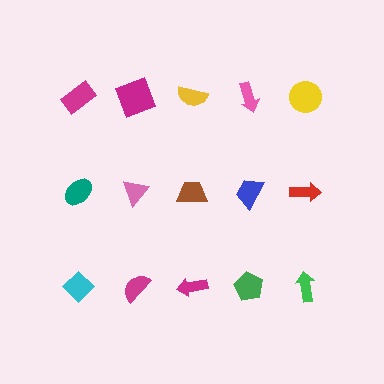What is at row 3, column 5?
A green arrow.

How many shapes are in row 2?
5 shapes.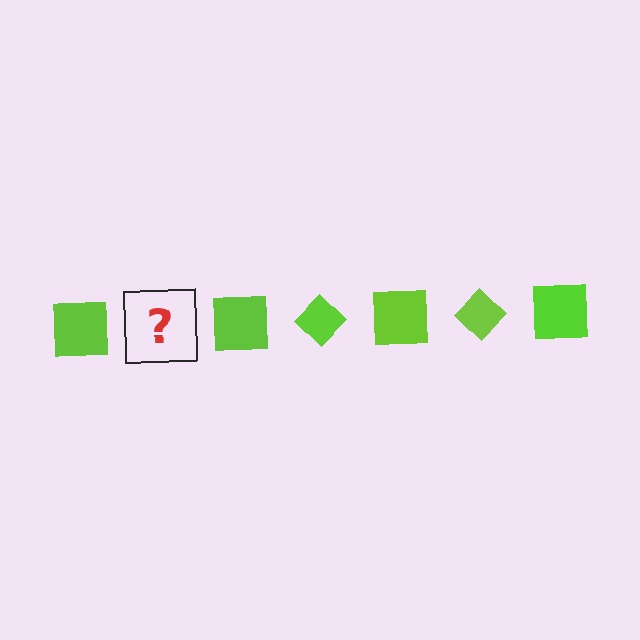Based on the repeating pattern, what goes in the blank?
The blank should be a lime diamond.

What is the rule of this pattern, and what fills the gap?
The rule is that the pattern cycles through square, diamond shapes in lime. The gap should be filled with a lime diamond.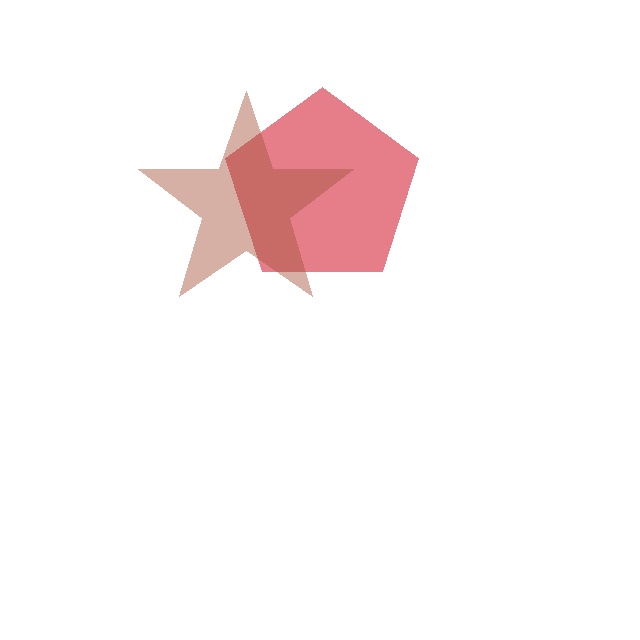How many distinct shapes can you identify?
There are 2 distinct shapes: a red pentagon, a brown star.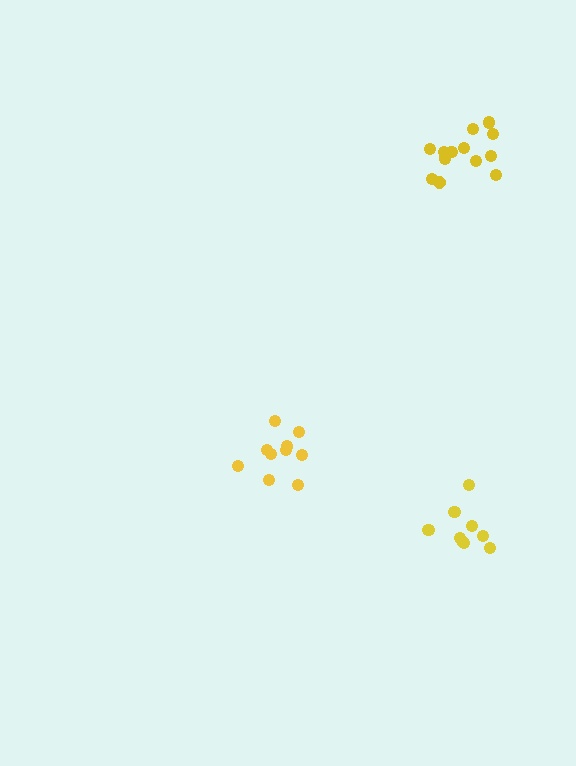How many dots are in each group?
Group 1: 13 dots, Group 2: 10 dots, Group 3: 9 dots (32 total).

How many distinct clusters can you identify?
There are 3 distinct clusters.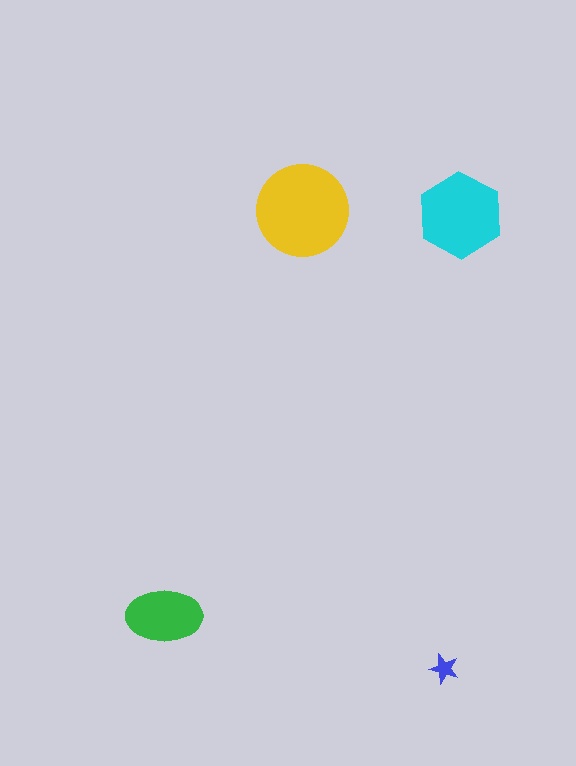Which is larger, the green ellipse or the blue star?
The green ellipse.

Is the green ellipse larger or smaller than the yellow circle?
Smaller.